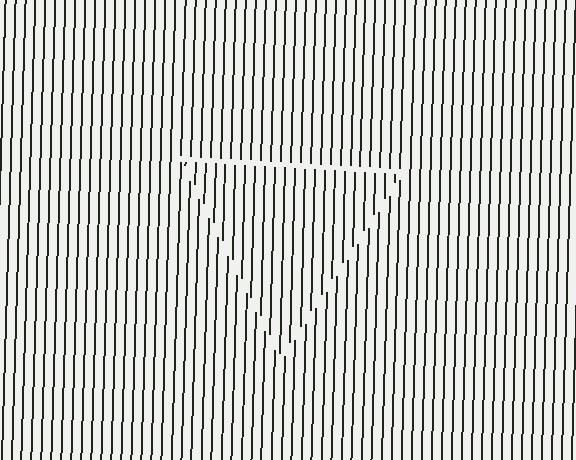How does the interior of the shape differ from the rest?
The interior of the shape contains the same grating, shifted by half a period — the contour is defined by the phase discontinuity where line-ends from the inner and outer gratings abut.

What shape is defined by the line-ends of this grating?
An illusory triangle. The interior of the shape contains the same grating, shifted by half a period — the contour is defined by the phase discontinuity where line-ends from the inner and outer gratings abut.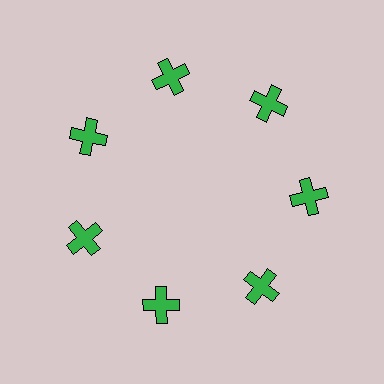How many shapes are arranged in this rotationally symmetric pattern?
There are 7 shapes, arranged in 7 groups of 1.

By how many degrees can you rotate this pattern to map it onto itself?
The pattern maps onto itself every 51 degrees of rotation.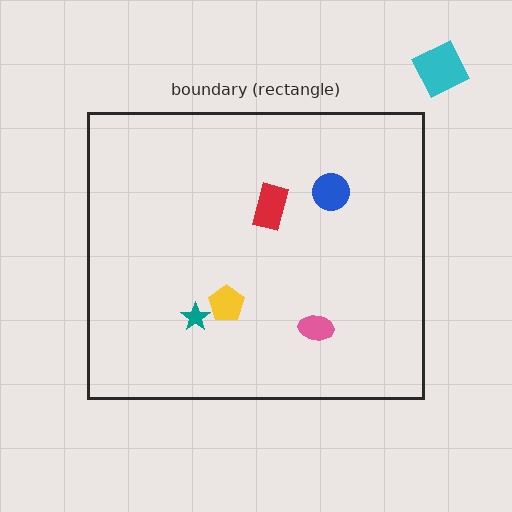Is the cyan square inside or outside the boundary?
Outside.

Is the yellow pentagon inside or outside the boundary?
Inside.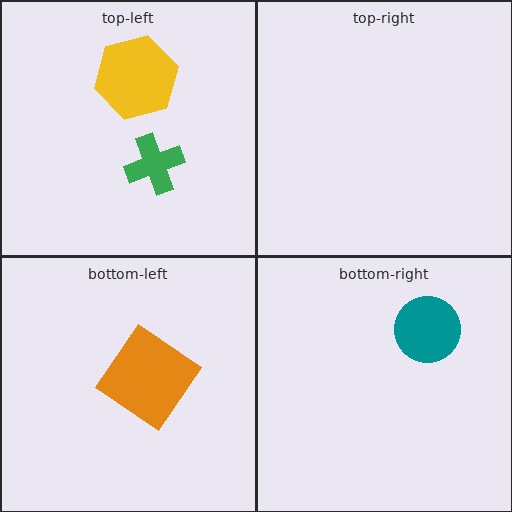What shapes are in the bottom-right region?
The teal circle.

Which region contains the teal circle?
The bottom-right region.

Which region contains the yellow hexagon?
The top-left region.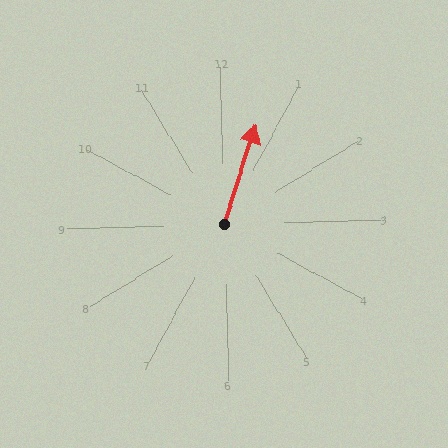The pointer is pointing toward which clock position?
Roughly 1 o'clock.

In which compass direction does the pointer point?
North.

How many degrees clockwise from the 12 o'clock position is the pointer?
Approximately 19 degrees.